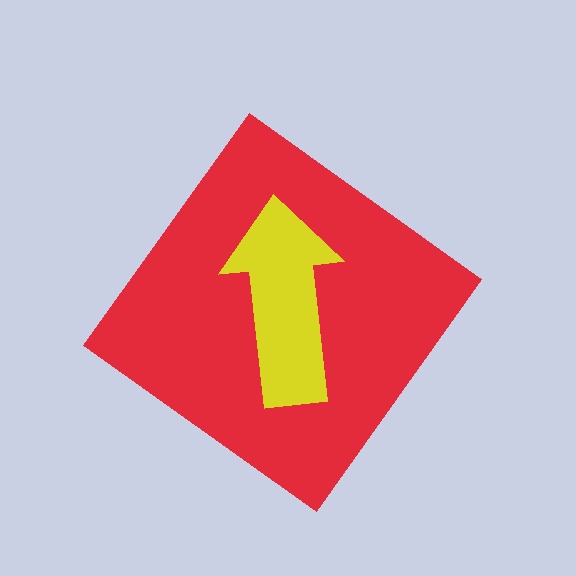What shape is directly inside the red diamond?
The yellow arrow.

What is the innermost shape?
The yellow arrow.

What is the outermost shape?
The red diamond.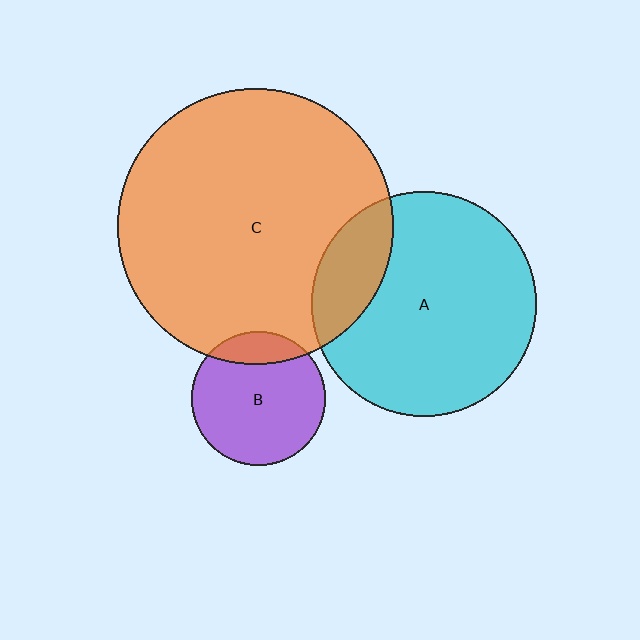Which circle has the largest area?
Circle C (orange).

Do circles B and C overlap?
Yes.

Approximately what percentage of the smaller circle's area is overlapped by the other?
Approximately 15%.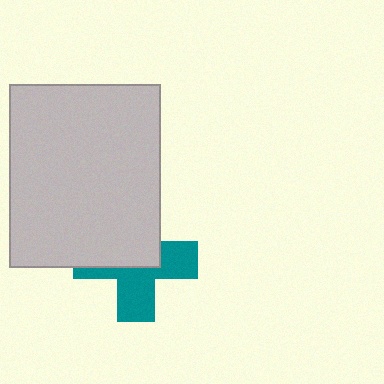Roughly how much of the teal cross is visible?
About half of it is visible (roughly 50%).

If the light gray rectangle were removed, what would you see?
You would see the complete teal cross.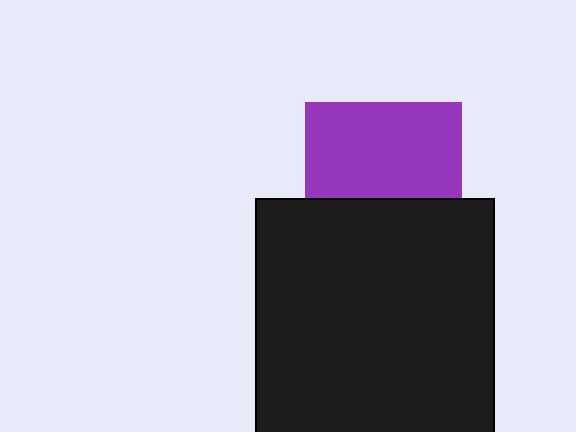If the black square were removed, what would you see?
You would see the complete purple square.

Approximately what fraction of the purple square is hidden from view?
Roughly 39% of the purple square is hidden behind the black square.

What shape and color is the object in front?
The object in front is a black square.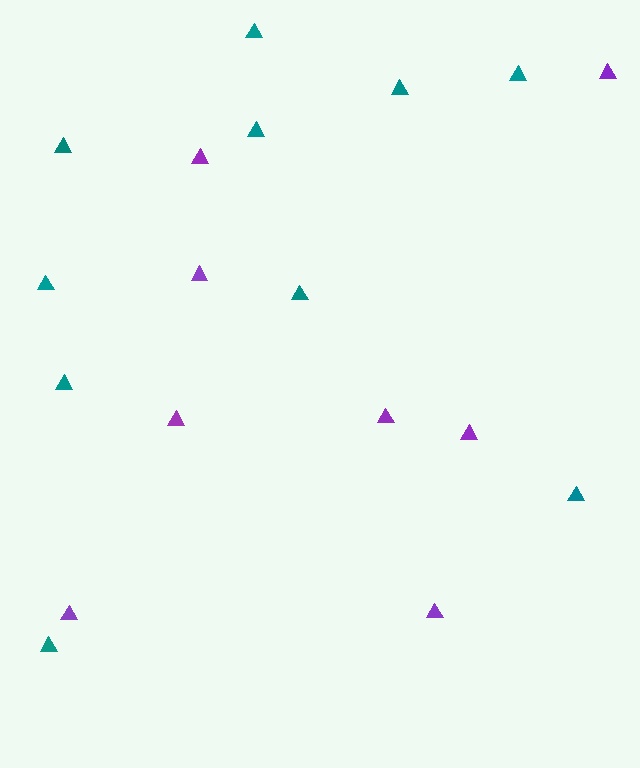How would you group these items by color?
There are 2 groups: one group of purple triangles (8) and one group of teal triangles (10).